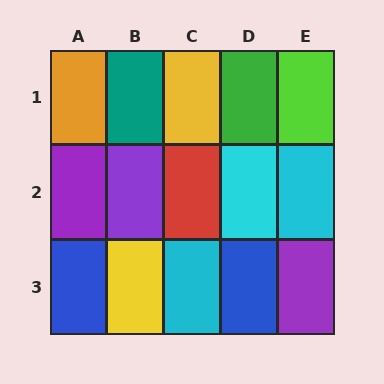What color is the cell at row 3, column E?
Purple.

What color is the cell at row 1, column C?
Yellow.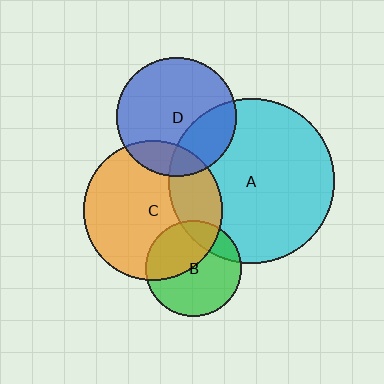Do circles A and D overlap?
Yes.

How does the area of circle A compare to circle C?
Approximately 1.4 times.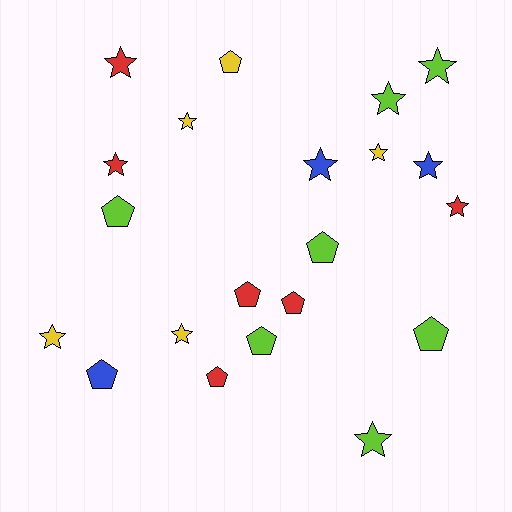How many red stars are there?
There are 3 red stars.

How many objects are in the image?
There are 21 objects.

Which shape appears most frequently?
Star, with 12 objects.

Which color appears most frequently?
Lime, with 7 objects.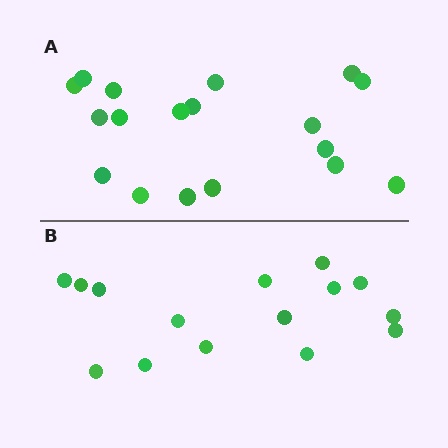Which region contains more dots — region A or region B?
Region A (the top region) has more dots.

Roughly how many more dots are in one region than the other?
Region A has just a few more — roughly 2 or 3 more dots than region B.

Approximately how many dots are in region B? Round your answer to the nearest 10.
About 20 dots. (The exact count is 15, which rounds to 20.)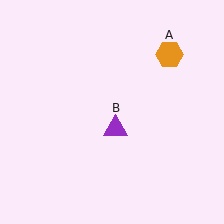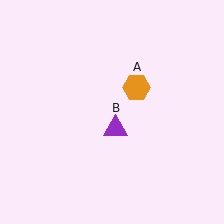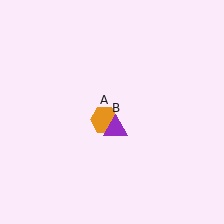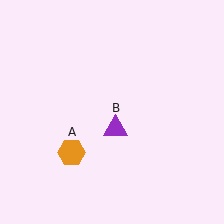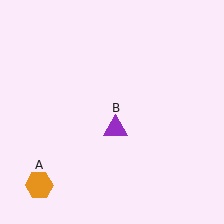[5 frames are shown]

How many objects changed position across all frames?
1 object changed position: orange hexagon (object A).